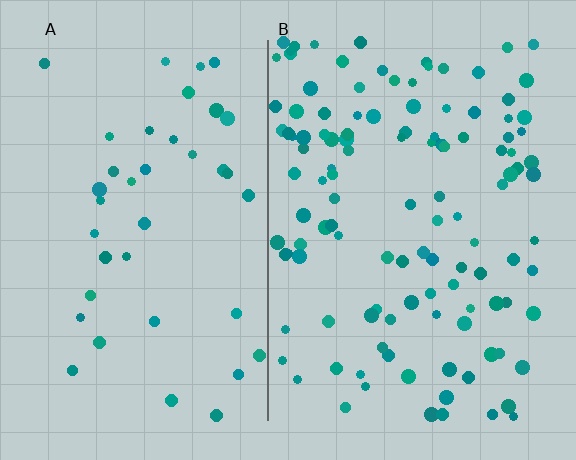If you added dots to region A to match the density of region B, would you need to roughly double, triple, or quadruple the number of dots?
Approximately triple.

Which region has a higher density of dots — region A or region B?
B (the right).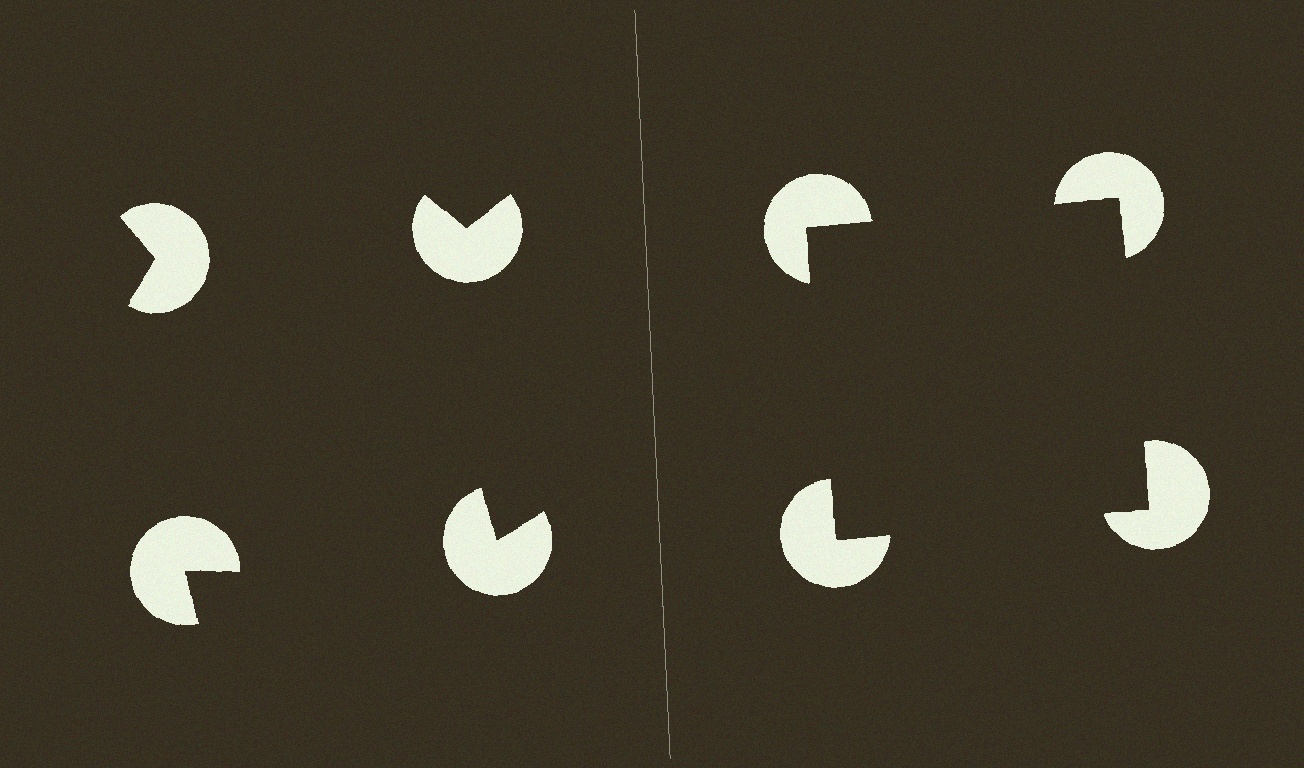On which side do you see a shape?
An illusory square appears on the right side. On the left side the wedge cuts are rotated, so no coherent shape forms.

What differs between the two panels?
The pac-man discs are positioned identically on both sides; only the wedge orientations differ. On the right they align to a square; on the left they are misaligned.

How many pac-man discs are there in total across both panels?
8 — 4 on each side.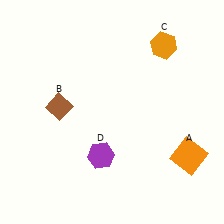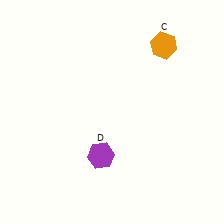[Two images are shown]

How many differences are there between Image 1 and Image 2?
There are 2 differences between the two images.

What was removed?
The brown diamond (B), the orange square (A) were removed in Image 2.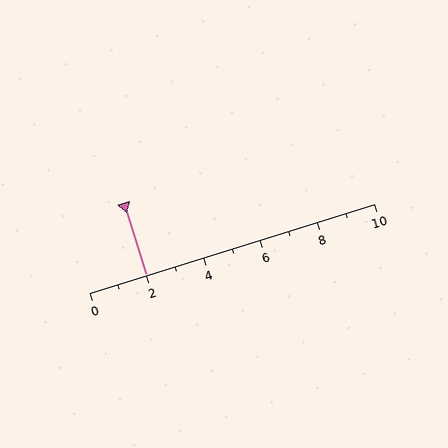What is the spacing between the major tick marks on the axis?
The major ticks are spaced 2 apart.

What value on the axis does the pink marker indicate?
The marker indicates approximately 2.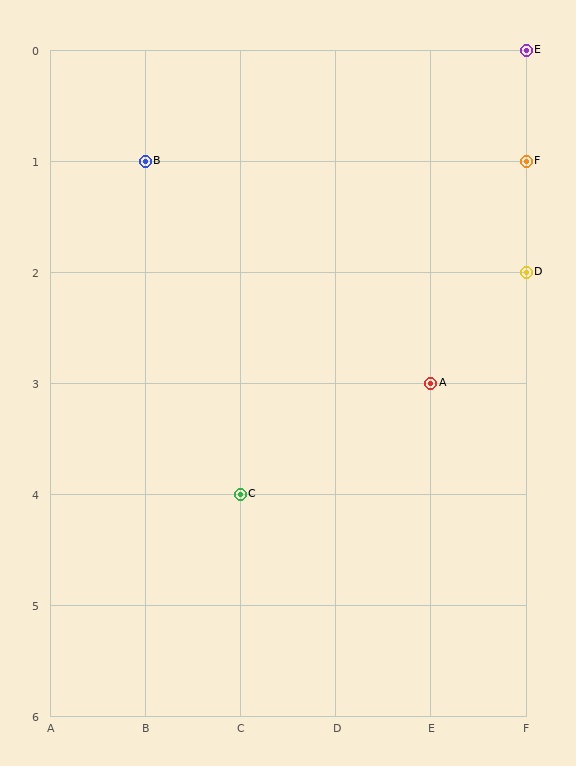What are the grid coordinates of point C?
Point C is at grid coordinates (C, 4).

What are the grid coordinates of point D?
Point D is at grid coordinates (F, 2).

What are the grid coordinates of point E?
Point E is at grid coordinates (F, 0).